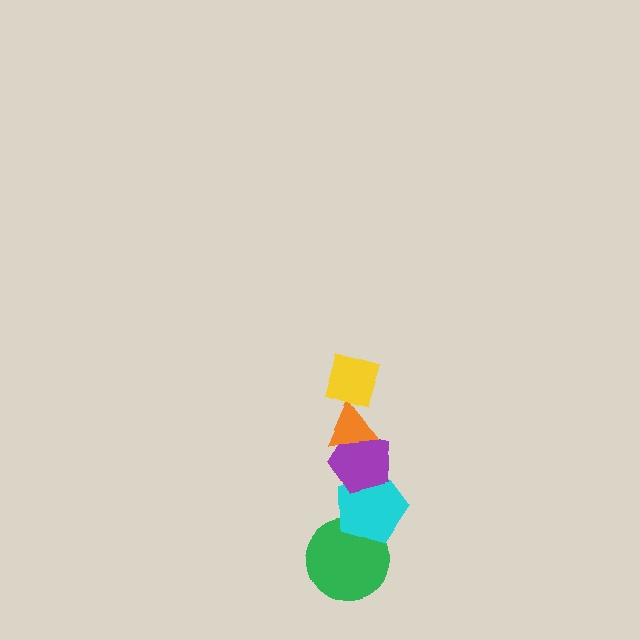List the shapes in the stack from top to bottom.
From top to bottom: the yellow diamond, the orange triangle, the purple pentagon, the cyan pentagon, the green circle.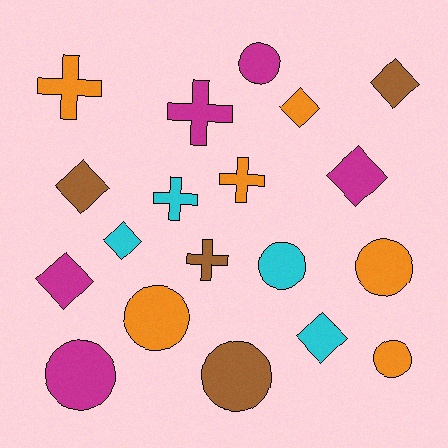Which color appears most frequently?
Orange, with 6 objects.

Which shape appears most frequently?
Circle, with 7 objects.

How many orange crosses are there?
There are 2 orange crosses.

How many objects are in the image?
There are 19 objects.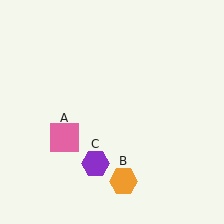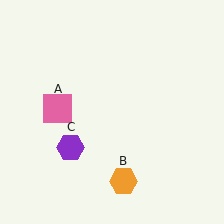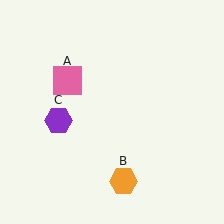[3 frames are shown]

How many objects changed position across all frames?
2 objects changed position: pink square (object A), purple hexagon (object C).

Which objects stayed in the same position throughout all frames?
Orange hexagon (object B) remained stationary.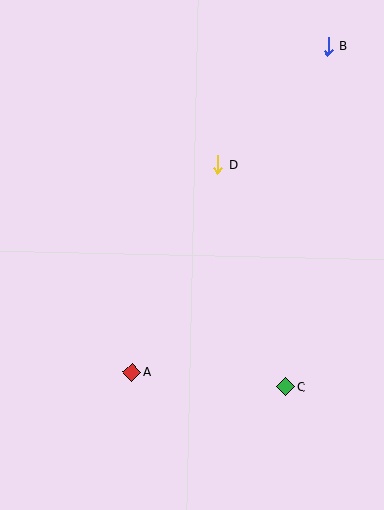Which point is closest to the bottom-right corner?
Point C is closest to the bottom-right corner.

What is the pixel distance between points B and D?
The distance between B and D is 162 pixels.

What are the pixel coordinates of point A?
Point A is at (132, 372).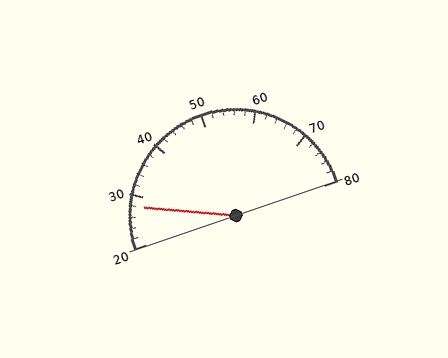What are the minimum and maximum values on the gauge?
The gauge ranges from 20 to 80.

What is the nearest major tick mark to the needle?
The nearest major tick mark is 30.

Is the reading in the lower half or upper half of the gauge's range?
The reading is in the lower half of the range (20 to 80).